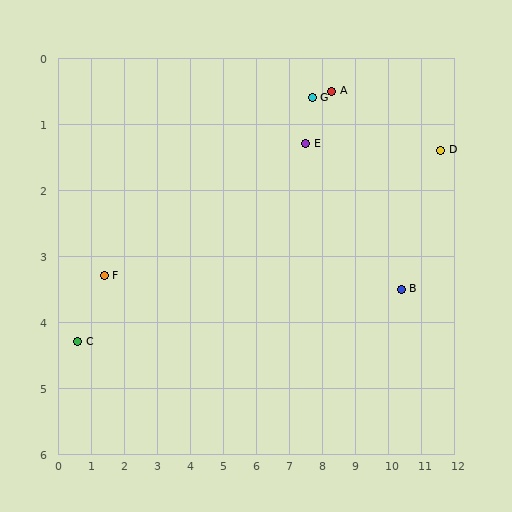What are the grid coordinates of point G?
Point G is at approximately (7.7, 0.6).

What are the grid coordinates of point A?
Point A is at approximately (8.3, 0.5).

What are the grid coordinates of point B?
Point B is at approximately (10.4, 3.5).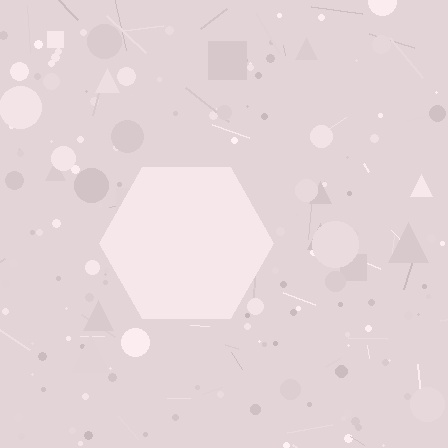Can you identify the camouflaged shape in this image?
The camouflaged shape is a hexagon.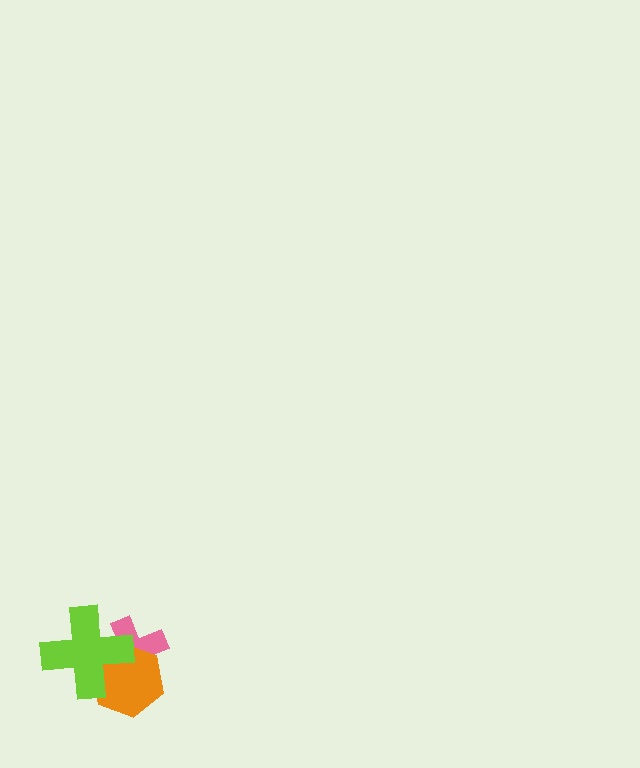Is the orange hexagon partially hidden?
Yes, it is partially covered by another shape.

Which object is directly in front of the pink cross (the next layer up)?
The orange hexagon is directly in front of the pink cross.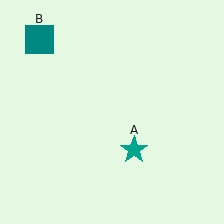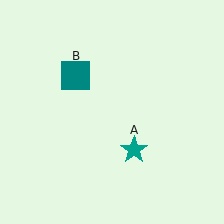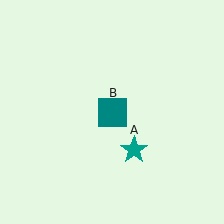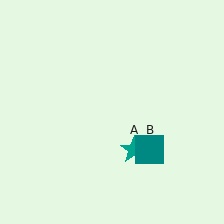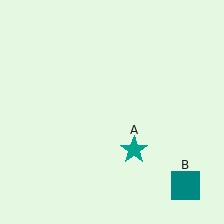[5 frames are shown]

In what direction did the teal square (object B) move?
The teal square (object B) moved down and to the right.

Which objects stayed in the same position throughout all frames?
Teal star (object A) remained stationary.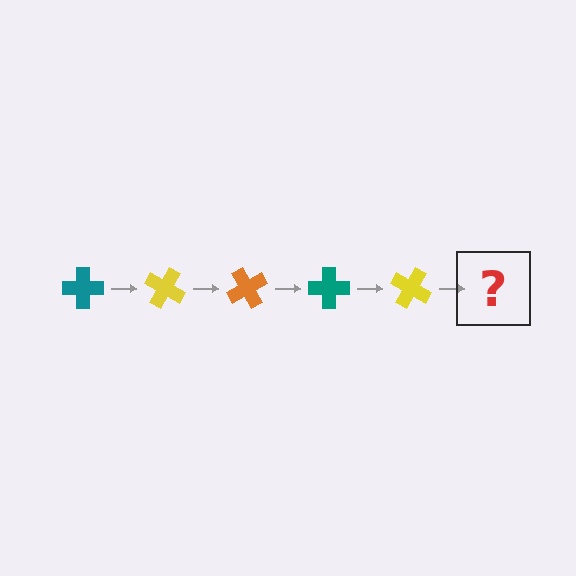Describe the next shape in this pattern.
It should be an orange cross, rotated 150 degrees from the start.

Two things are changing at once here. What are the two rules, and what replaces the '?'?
The two rules are that it rotates 30 degrees each step and the color cycles through teal, yellow, and orange. The '?' should be an orange cross, rotated 150 degrees from the start.